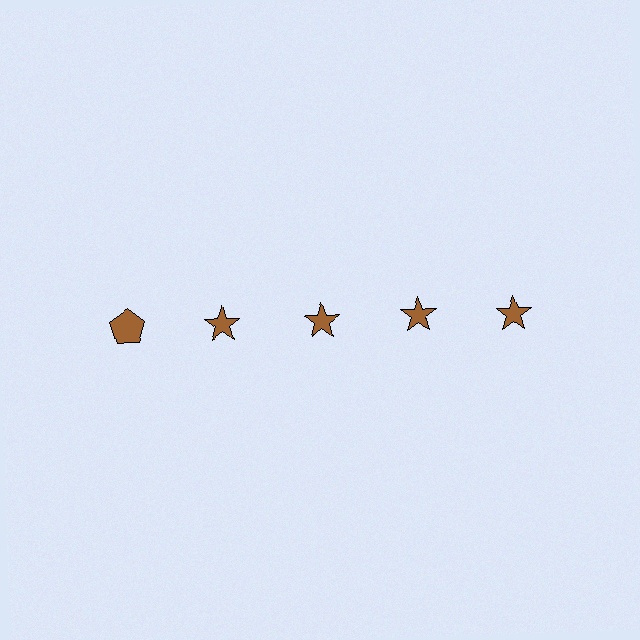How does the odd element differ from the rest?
It has a different shape: pentagon instead of star.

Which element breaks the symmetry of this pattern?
The brown pentagon in the top row, leftmost column breaks the symmetry. All other shapes are brown stars.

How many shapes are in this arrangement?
There are 5 shapes arranged in a grid pattern.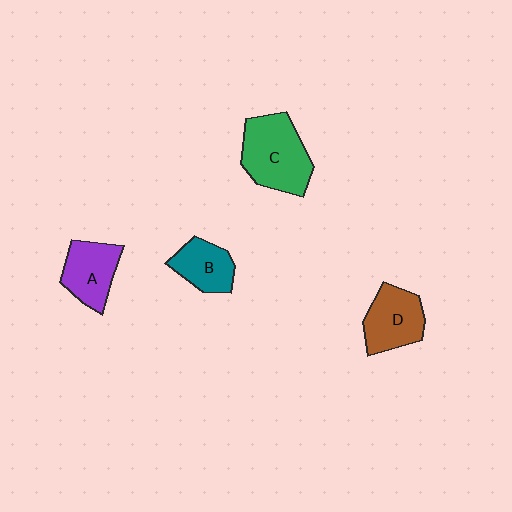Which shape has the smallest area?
Shape B (teal).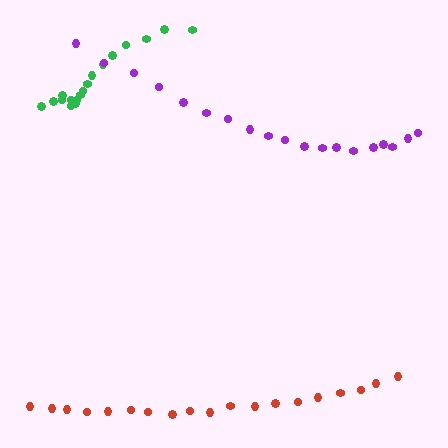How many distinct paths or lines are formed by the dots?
There are 3 distinct paths.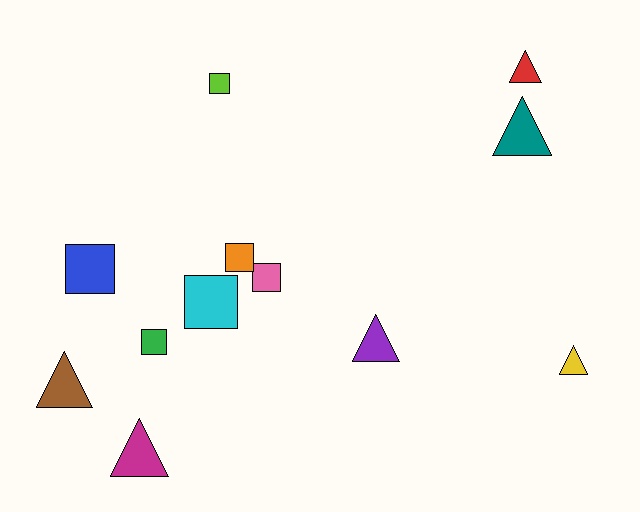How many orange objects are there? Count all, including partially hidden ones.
There is 1 orange object.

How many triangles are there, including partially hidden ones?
There are 6 triangles.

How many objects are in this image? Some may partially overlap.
There are 12 objects.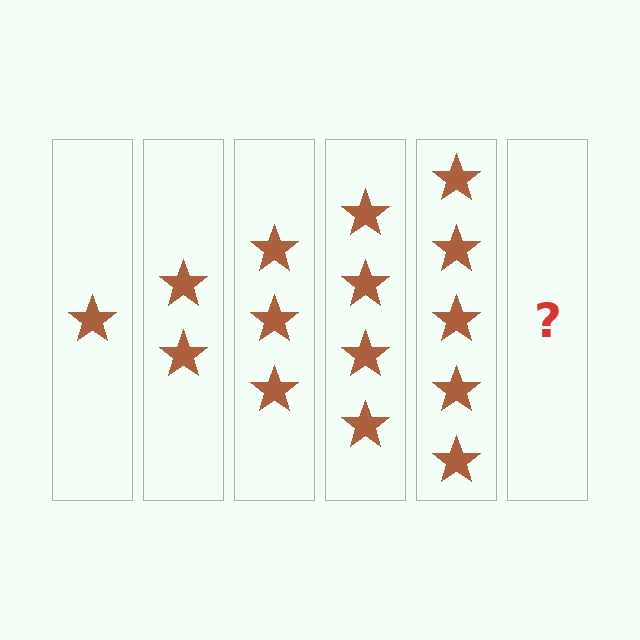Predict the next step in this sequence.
The next step is 6 stars.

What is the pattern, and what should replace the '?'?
The pattern is that each step adds one more star. The '?' should be 6 stars.